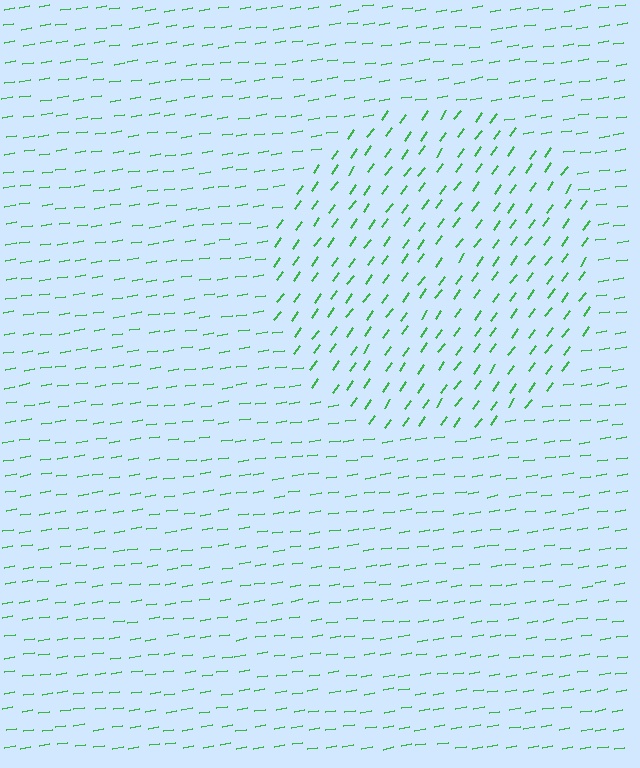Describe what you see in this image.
The image is filled with small green line segments. A circle region in the image has lines oriented differently from the surrounding lines, creating a visible texture boundary.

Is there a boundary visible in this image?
Yes, there is a texture boundary formed by a change in line orientation.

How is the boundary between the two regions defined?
The boundary is defined purely by a change in line orientation (approximately 45 degrees difference). All lines are the same color and thickness.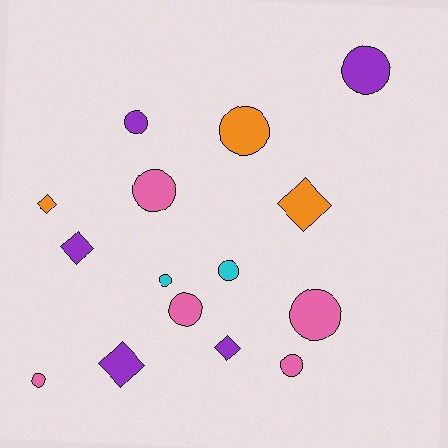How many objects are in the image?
There are 15 objects.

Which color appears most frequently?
Pink, with 5 objects.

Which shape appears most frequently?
Circle, with 10 objects.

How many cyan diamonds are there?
There are no cyan diamonds.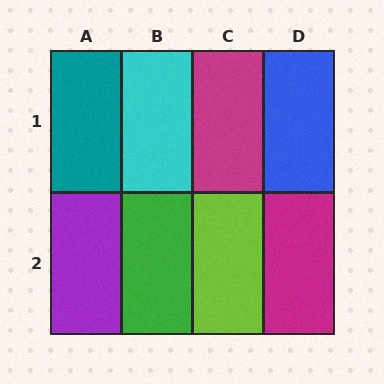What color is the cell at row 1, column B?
Cyan.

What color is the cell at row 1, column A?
Teal.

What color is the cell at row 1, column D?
Blue.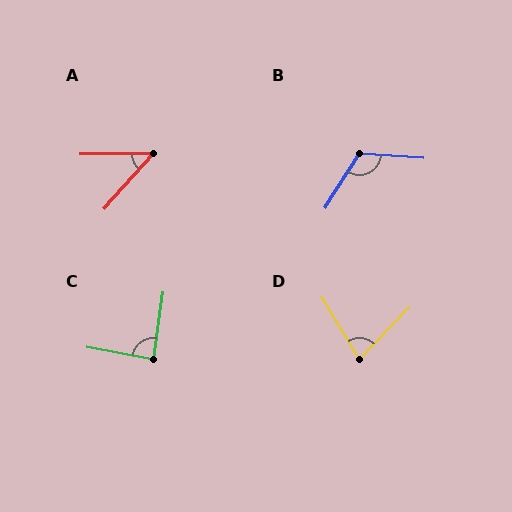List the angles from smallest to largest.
A (47°), D (74°), C (87°), B (119°).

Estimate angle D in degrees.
Approximately 74 degrees.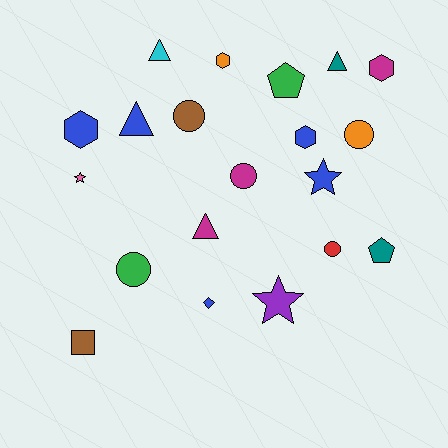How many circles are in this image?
There are 5 circles.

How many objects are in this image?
There are 20 objects.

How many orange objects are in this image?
There are 2 orange objects.